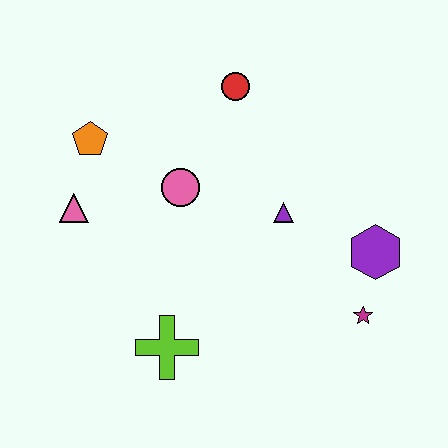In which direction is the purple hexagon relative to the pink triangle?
The purple hexagon is to the right of the pink triangle.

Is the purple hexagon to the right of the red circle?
Yes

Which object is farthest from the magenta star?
The orange pentagon is farthest from the magenta star.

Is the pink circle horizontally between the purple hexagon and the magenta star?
No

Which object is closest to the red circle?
The pink circle is closest to the red circle.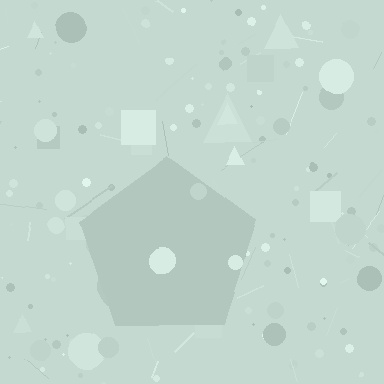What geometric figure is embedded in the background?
A pentagon is embedded in the background.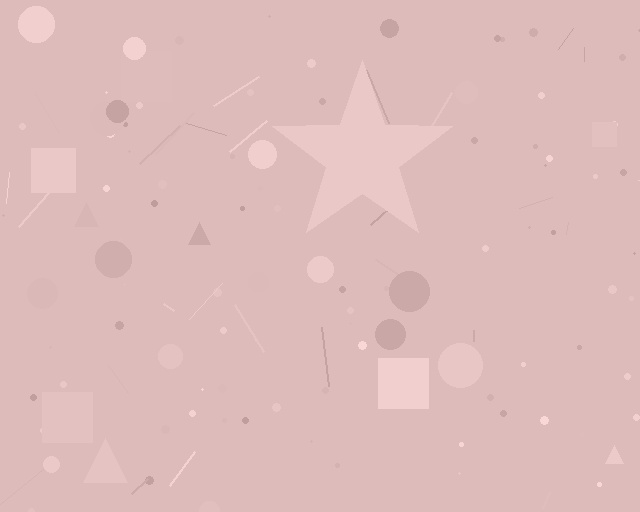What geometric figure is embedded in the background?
A star is embedded in the background.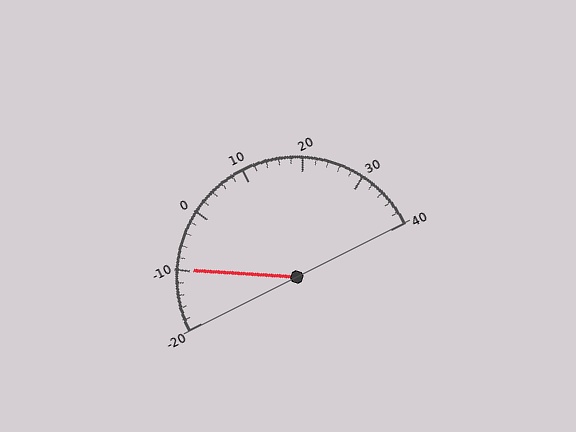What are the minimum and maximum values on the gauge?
The gauge ranges from -20 to 40.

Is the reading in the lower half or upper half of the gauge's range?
The reading is in the lower half of the range (-20 to 40).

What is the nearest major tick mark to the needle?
The nearest major tick mark is -10.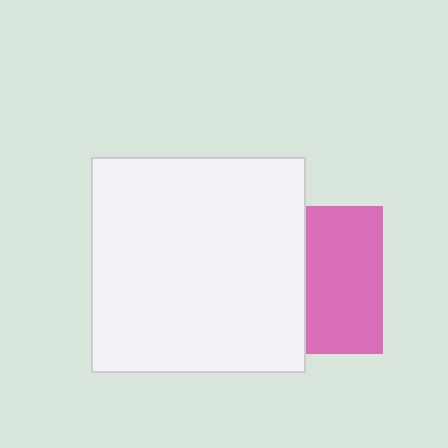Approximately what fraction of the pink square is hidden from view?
Roughly 47% of the pink square is hidden behind the white square.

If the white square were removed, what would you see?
You would see the complete pink square.